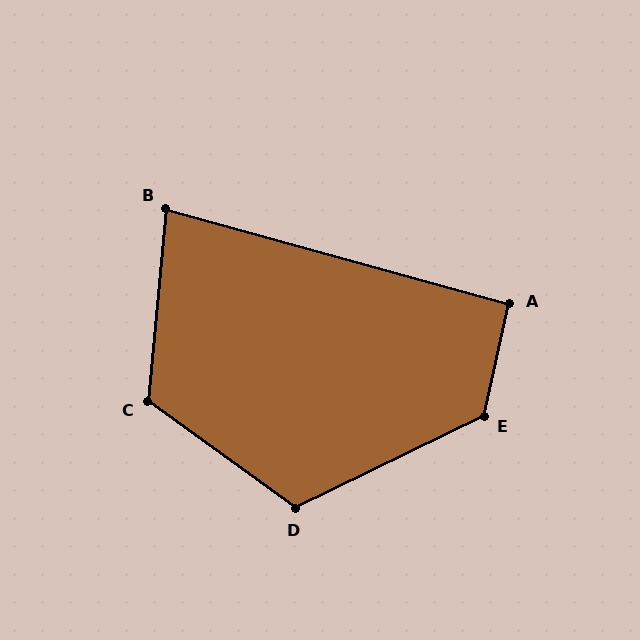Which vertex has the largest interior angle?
E, at approximately 129 degrees.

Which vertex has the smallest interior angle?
B, at approximately 80 degrees.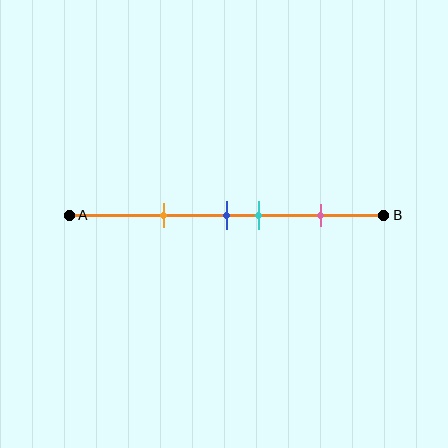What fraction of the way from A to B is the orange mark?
The orange mark is approximately 30% (0.3) of the way from A to B.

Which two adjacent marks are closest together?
The blue and cyan marks are the closest adjacent pair.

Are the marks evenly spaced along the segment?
No, the marks are not evenly spaced.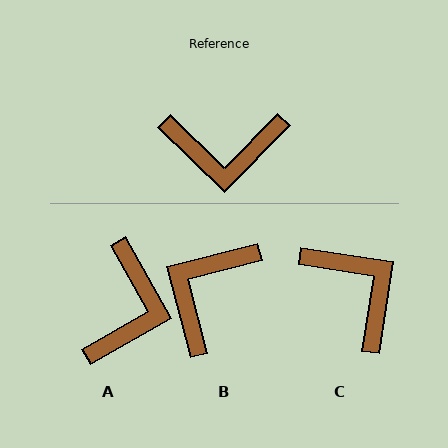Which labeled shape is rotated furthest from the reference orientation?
C, about 126 degrees away.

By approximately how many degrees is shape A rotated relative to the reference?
Approximately 74 degrees counter-clockwise.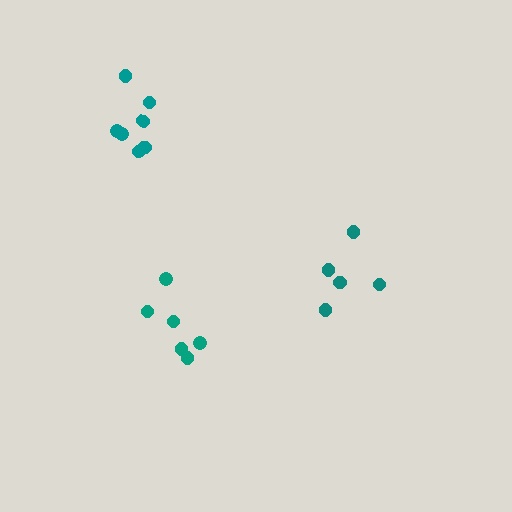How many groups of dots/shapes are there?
There are 3 groups.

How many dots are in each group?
Group 1: 6 dots, Group 2: 7 dots, Group 3: 5 dots (18 total).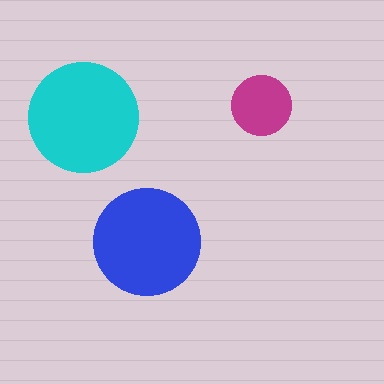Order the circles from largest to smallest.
the cyan one, the blue one, the magenta one.